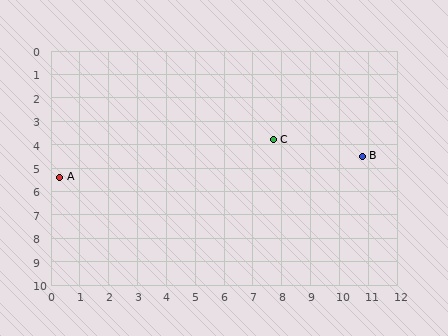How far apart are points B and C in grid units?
Points B and C are about 3.2 grid units apart.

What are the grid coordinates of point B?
Point B is at approximately (10.8, 4.5).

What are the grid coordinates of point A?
Point A is at approximately (0.3, 5.4).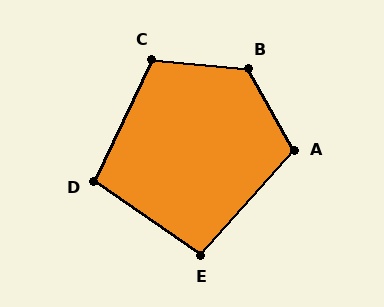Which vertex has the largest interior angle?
B, at approximately 124 degrees.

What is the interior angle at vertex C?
Approximately 110 degrees (obtuse).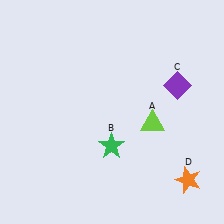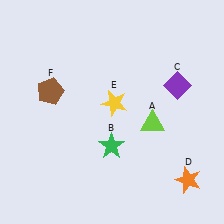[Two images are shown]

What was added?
A yellow star (E), a brown pentagon (F) were added in Image 2.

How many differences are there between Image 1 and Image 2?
There are 2 differences between the two images.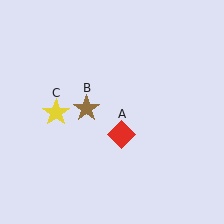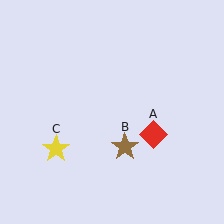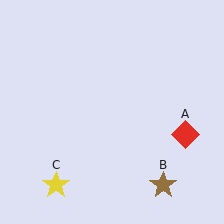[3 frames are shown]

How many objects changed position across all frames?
3 objects changed position: red diamond (object A), brown star (object B), yellow star (object C).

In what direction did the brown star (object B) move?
The brown star (object B) moved down and to the right.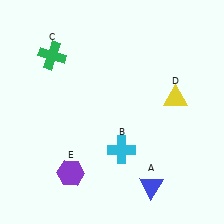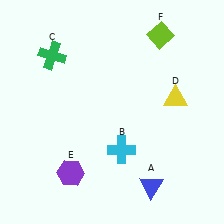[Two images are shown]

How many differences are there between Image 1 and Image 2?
There is 1 difference between the two images.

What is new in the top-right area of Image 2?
A lime diamond (F) was added in the top-right area of Image 2.